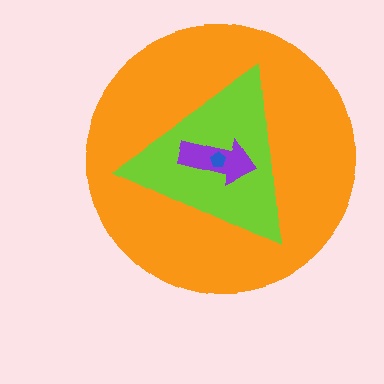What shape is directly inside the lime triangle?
The purple arrow.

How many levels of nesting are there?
4.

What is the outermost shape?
The orange circle.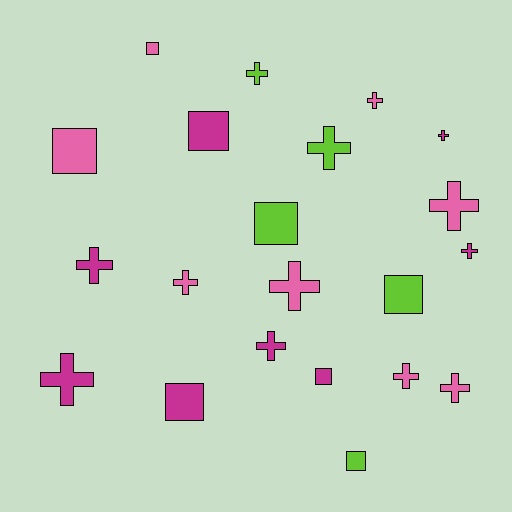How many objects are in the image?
There are 21 objects.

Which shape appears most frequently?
Cross, with 13 objects.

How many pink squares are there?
There are 2 pink squares.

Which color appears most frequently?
Pink, with 8 objects.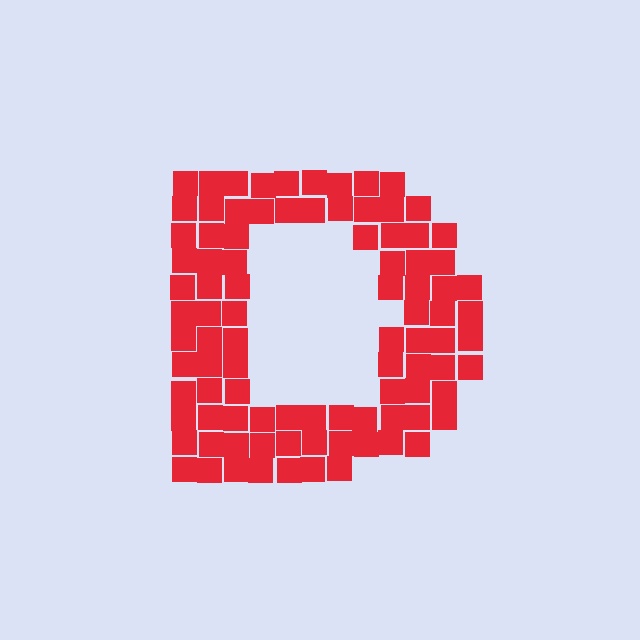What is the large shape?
The large shape is the letter D.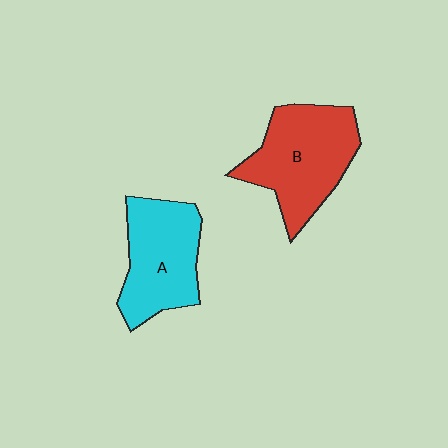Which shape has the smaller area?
Shape A (cyan).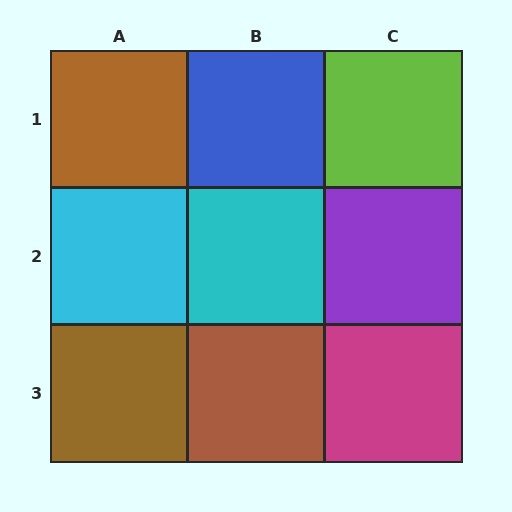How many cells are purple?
1 cell is purple.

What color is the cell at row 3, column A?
Brown.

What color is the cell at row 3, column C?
Magenta.